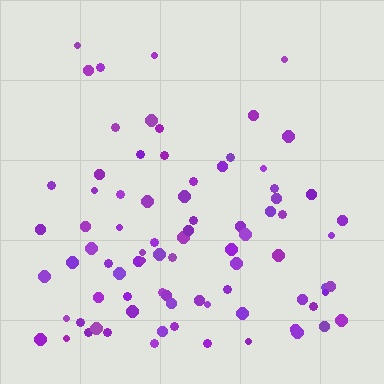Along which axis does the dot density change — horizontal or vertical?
Vertical.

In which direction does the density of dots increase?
From top to bottom, with the bottom side densest.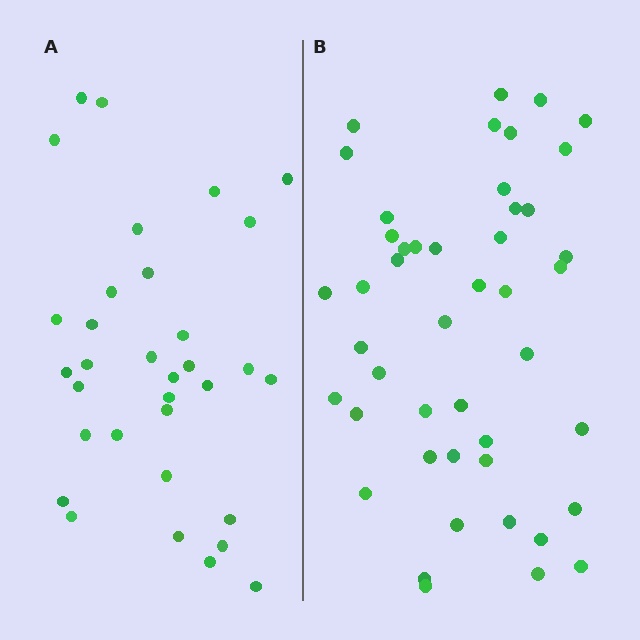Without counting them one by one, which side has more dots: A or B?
Region B (the right region) has more dots.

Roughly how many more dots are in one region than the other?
Region B has approximately 15 more dots than region A.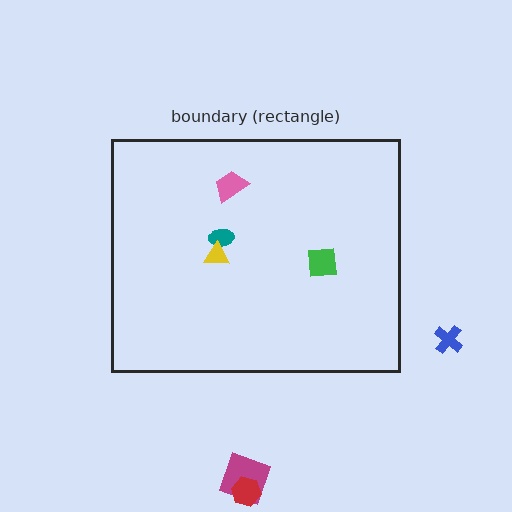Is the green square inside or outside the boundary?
Inside.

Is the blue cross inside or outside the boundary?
Outside.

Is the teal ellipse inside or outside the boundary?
Inside.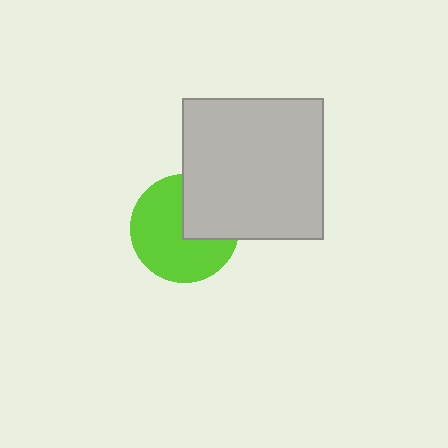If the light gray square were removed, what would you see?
You would see the complete lime circle.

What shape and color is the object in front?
The object in front is a light gray square.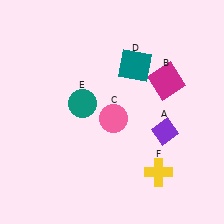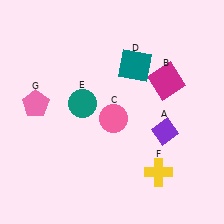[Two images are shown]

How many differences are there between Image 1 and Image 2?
There is 1 difference between the two images.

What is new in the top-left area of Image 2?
A pink pentagon (G) was added in the top-left area of Image 2.